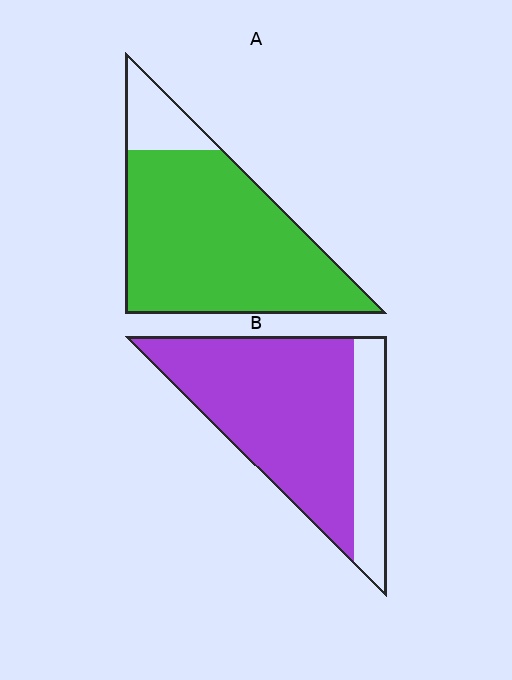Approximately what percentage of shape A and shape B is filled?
A is approximately 85% and B is approximately 75%.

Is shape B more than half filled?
Yes.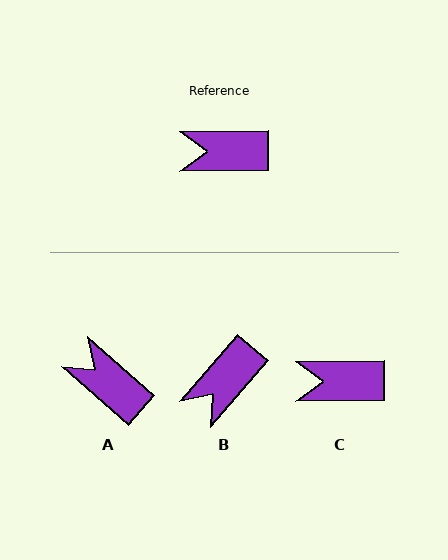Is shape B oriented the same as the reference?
No, it is off by about 49 degrees.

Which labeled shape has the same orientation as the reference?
C.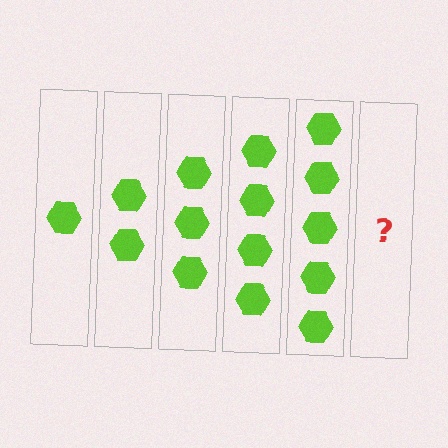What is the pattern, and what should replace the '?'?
The pattern is that each step adds one more hexagon. The '?' should be 6 hexagons.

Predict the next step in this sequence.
The next step is 6 hexagons.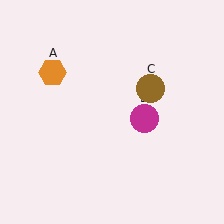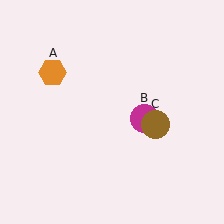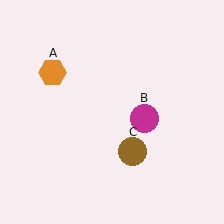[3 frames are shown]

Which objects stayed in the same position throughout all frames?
Orange hexagon (object A) and magenta circle (object B) remained stationary.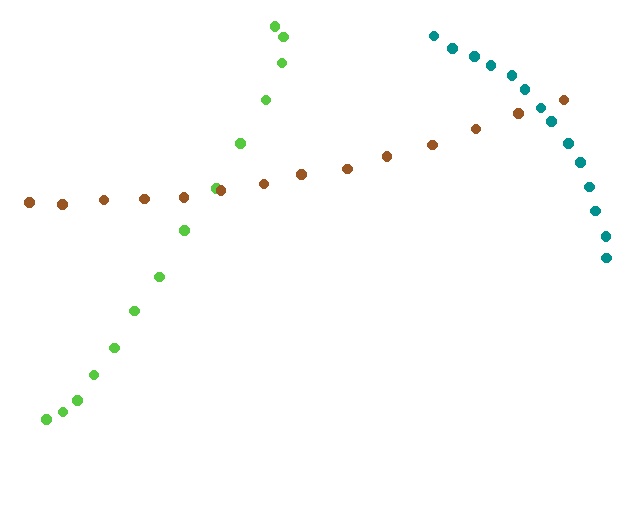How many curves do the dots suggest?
There are 3 distinct paths.